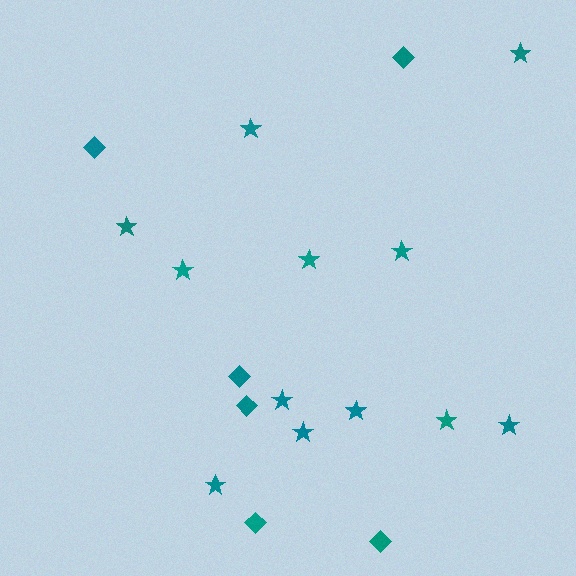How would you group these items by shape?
There are 2 groups: one group of stars (12) and one group of diamonds (6).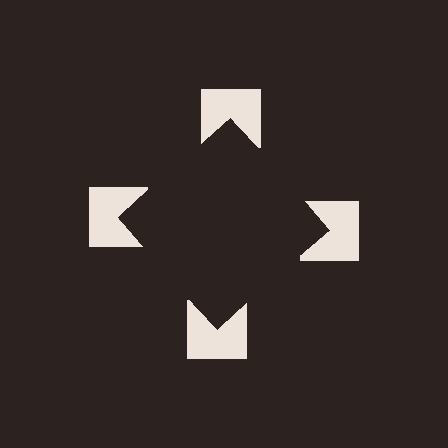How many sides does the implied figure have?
4 sides.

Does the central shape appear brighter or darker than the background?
It typically appears slightly darker than the background, even though no actual brightness change is drawn.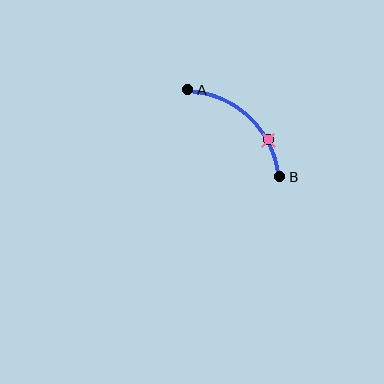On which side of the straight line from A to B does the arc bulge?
The arc bulges above and to the right of the straight line connecting A and B.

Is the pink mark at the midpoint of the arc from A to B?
No. The pink mark lies on the arc but is closer to endpoint B. The arc midpoint would be at the point on the curve equidistant along the arc from both A and B.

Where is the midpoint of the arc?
The arc midpoint is the point on the curve farthest from the straight line joining A and B. It sits above and to the right of that line.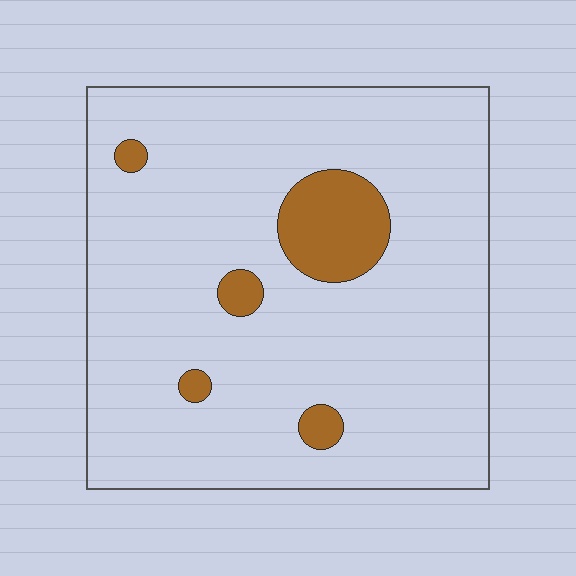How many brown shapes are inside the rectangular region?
5.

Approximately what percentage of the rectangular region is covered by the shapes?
Approximately 10%.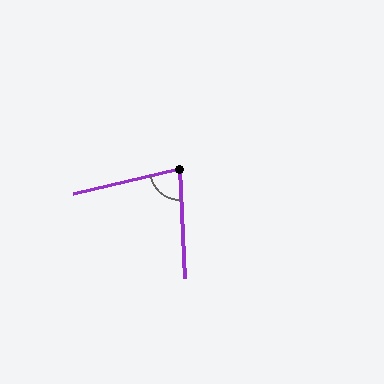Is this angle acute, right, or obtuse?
It is acute.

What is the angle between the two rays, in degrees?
Approximately 79 degrees.